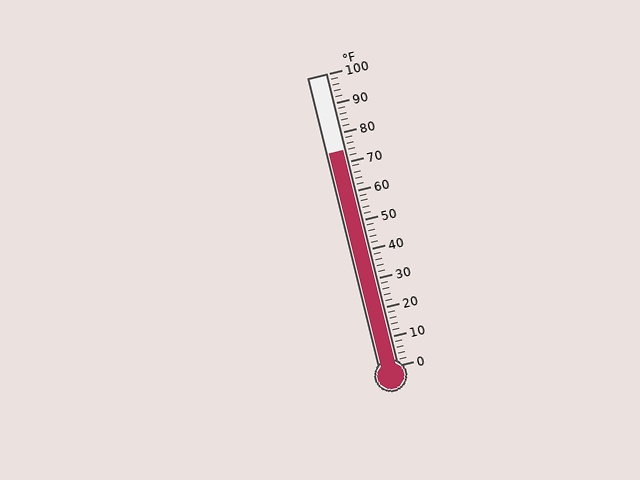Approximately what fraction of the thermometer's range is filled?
The thermometer is filled to approximately 75% of its range.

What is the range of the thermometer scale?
The thermometer scale ranges from 0°F to 100°F.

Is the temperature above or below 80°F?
The temperature is below 80°F.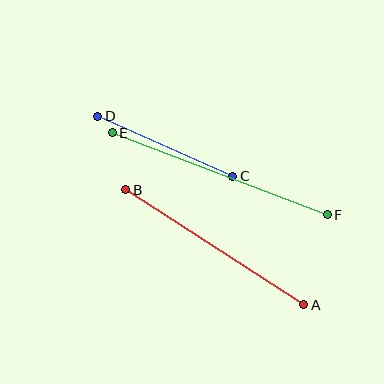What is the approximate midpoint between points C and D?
The midpoint is at approximately (165, 146) pixels.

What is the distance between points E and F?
The distance is approximately 230 pixels.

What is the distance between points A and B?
The distance is approximately 212 pixels.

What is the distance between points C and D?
The distance is approximately 148 pixels.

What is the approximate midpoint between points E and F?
The midpoint is at approximately (220, 174) pixels.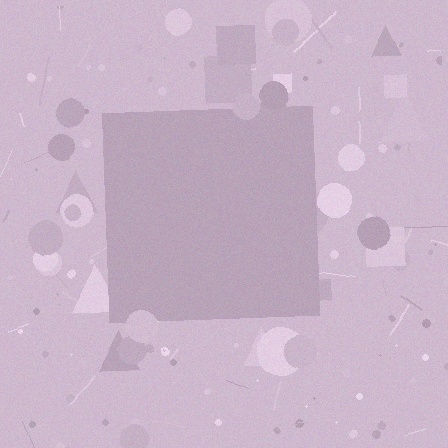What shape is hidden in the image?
A square is hidden in the image.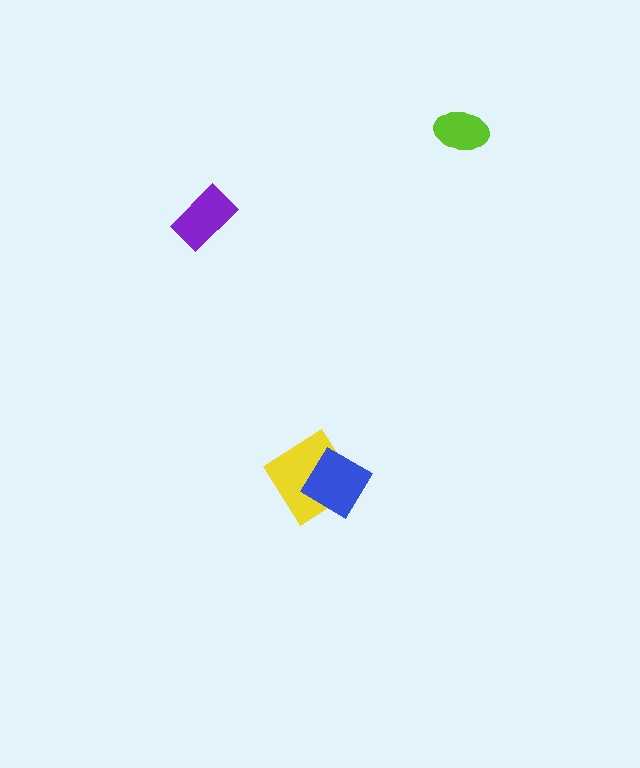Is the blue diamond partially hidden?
No, no other shape covers it.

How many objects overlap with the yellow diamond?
1 object overlaps with the yellow diamond.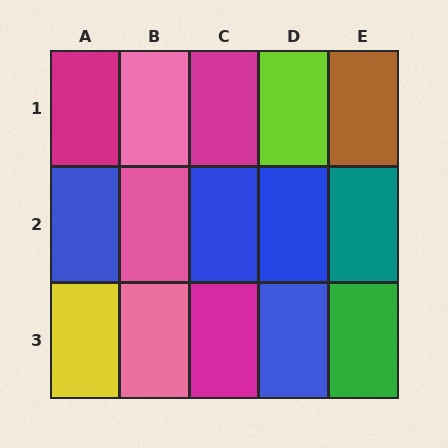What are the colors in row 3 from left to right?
Yellow, pink, magenta, blue, green.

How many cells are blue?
4 cells are blue.